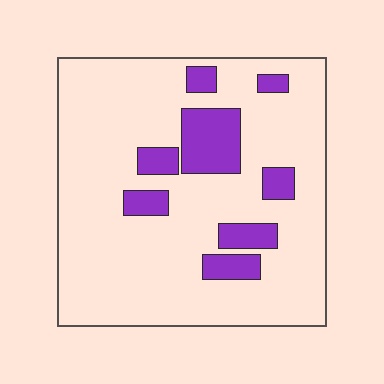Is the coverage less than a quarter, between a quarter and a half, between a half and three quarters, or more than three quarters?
Less than a quarter.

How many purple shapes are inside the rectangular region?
8.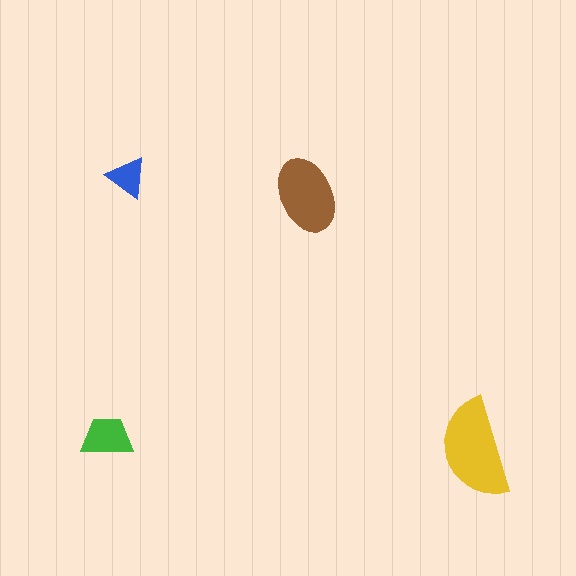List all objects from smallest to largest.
The blue triangle, the green trapezoid, the brown ellipse, the yellow semicircle.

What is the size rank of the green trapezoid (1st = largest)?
3rd.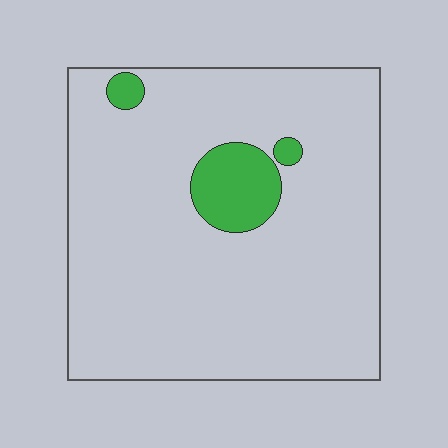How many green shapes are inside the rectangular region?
3.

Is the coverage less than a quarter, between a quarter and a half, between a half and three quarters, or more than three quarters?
Less than a quarter.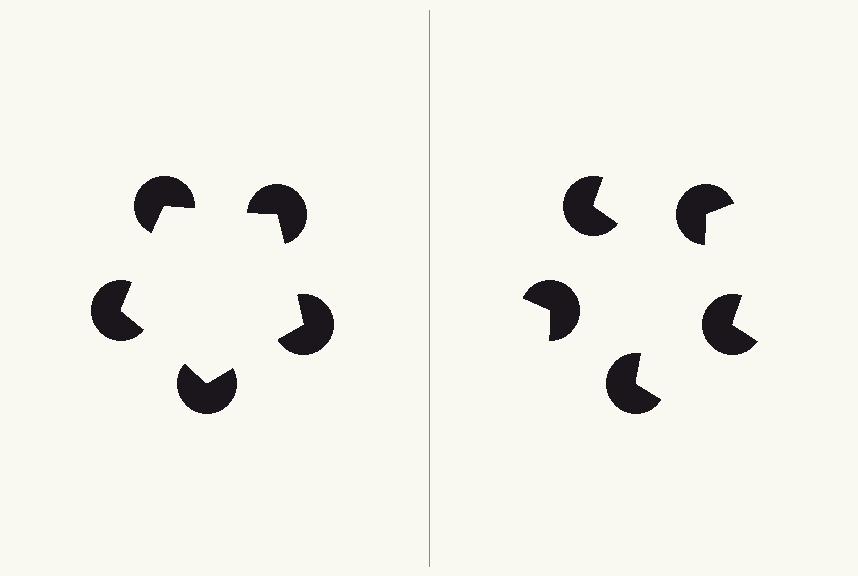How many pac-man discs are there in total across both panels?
10 — 5 on each side.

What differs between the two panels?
The pac-man discs are positioned identically on both sides; only the wedge orientations differ. On the left they align to a pentagon; on the right they are misaligned.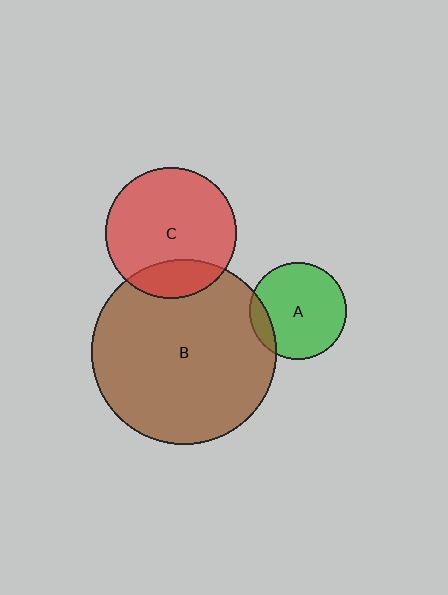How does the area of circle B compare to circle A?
Approximately 3.6 times.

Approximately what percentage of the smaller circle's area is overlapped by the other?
Approximately 20%.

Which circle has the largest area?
Circle B (brown).